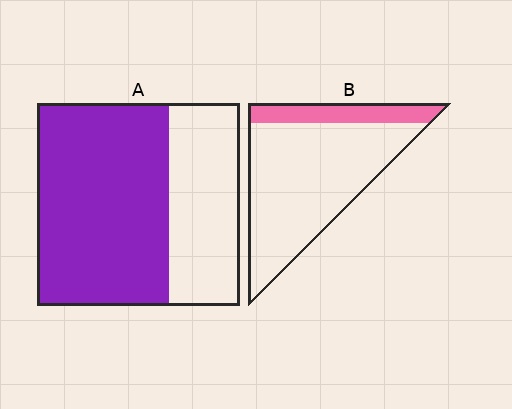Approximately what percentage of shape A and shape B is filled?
A is approximately 65% and B is approximately 20%.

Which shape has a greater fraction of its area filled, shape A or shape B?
Shape A.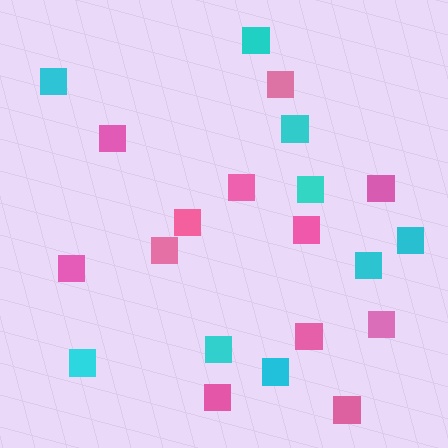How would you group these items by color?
There are 2 groups: one group of cyan squares (9) and one group of pink squares (12).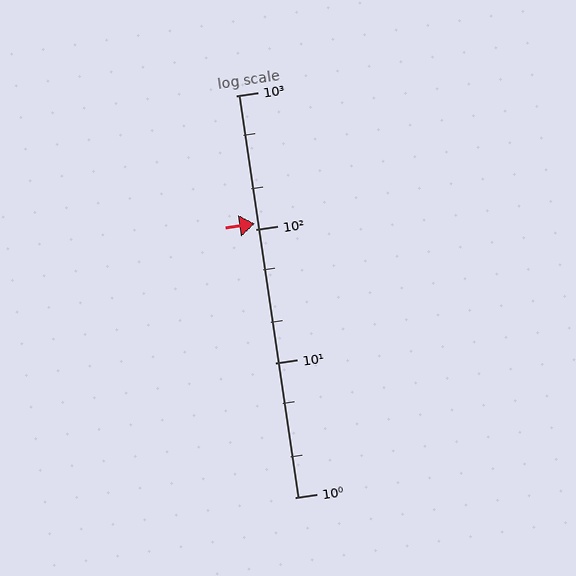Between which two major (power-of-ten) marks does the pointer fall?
The pointer is between 100 and 1000.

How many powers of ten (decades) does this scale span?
The scale spans 3 decades, from 1 to 1000.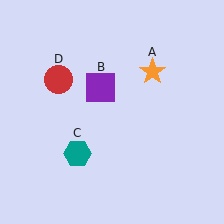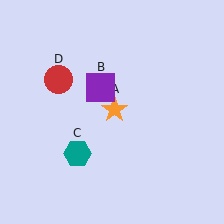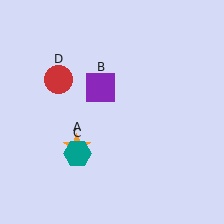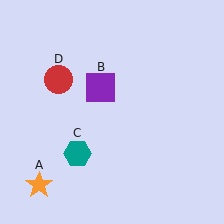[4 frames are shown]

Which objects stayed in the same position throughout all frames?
Purple square (object B) and teal hexagon (object C) and red circle (object D) remained stationary.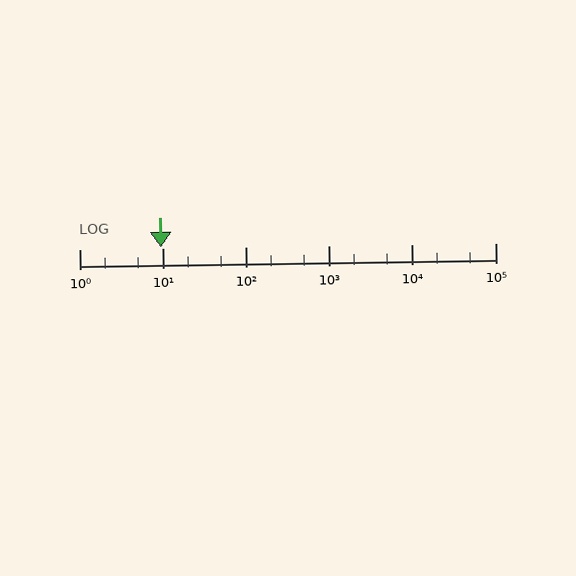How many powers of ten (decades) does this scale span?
The scale spans 5 decades, from 1 to 100000.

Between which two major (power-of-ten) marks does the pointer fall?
The pointer is between 1 and 10.